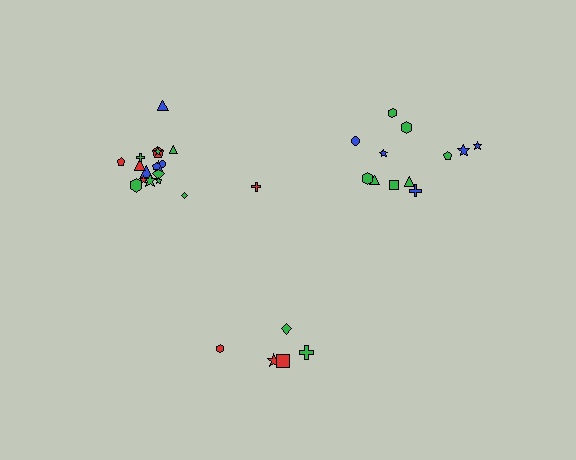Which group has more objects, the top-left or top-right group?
The top-left group.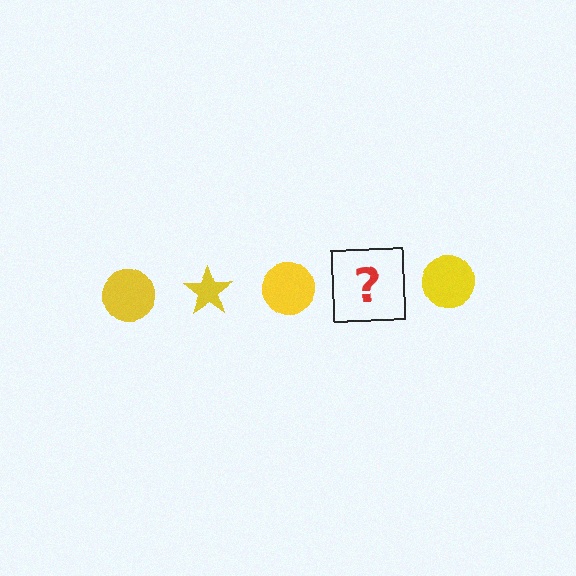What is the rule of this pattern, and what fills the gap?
The rule is that the pattern cycles through circle, star shapes in yellow. The gap should be filled with a yellow star.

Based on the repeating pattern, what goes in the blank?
The blank should be a yellow star.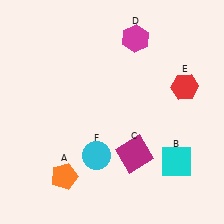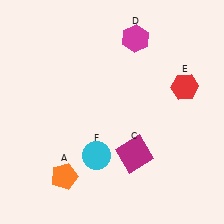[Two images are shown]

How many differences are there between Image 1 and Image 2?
There is 1 difference between the two images.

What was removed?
The cyan square (B) was removed in Image 2.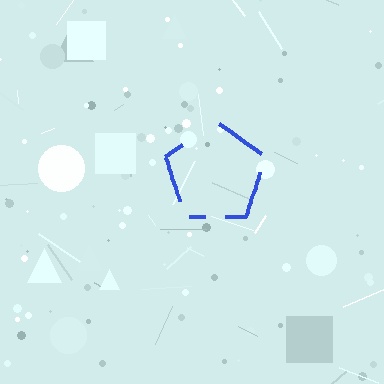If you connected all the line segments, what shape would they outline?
They would outline a pentagon.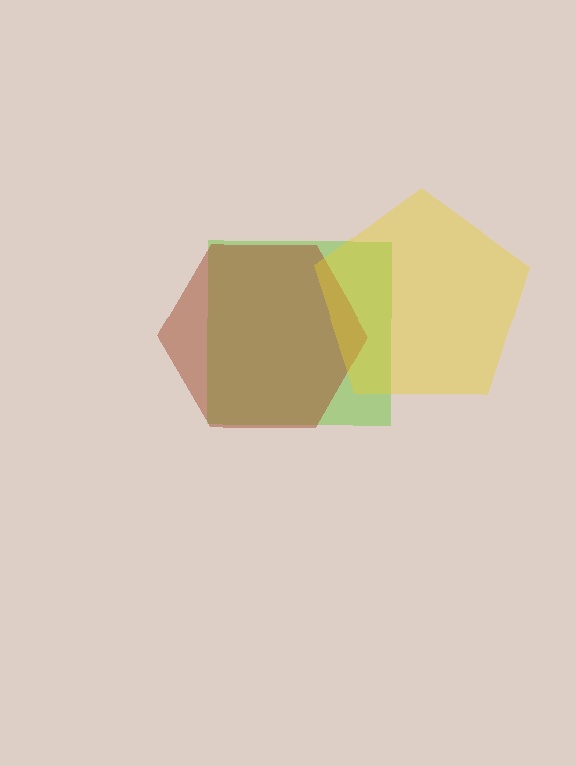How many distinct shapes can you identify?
There are 3 distinct shapes: a lime square, a brown hexagon, a yellow pentagon.